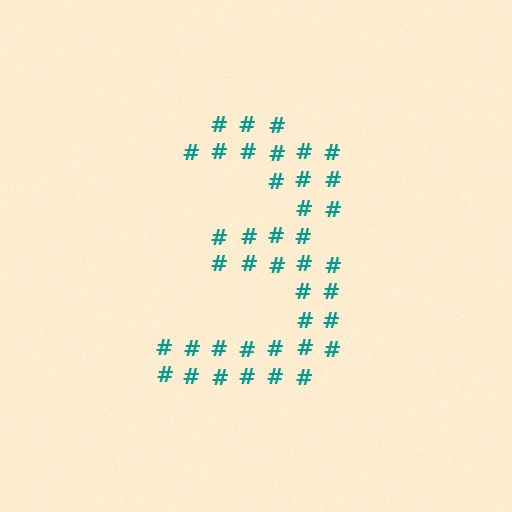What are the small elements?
The small elements are hash symbols.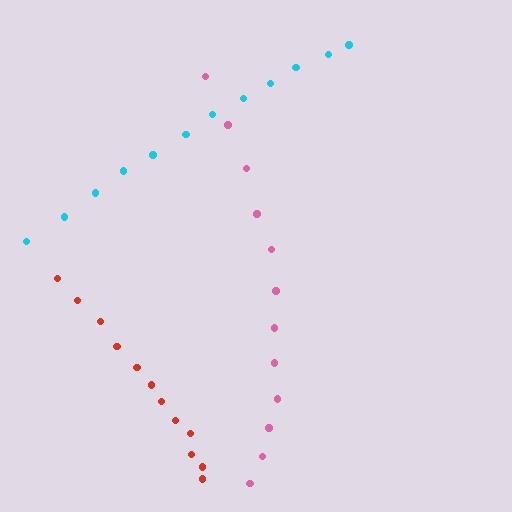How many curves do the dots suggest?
There are 3 distinct paths.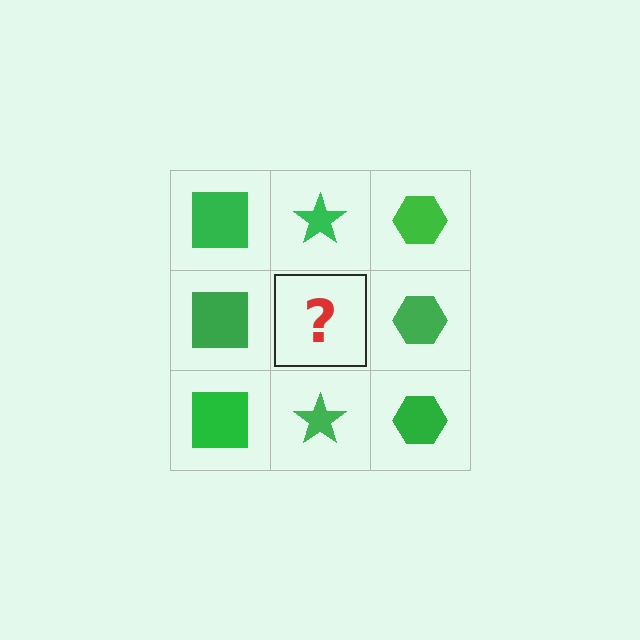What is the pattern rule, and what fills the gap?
The rule is that each column has a consistent shape. The gap should be filled with a green star.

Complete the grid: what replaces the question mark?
The question mark should be replaced with a green star.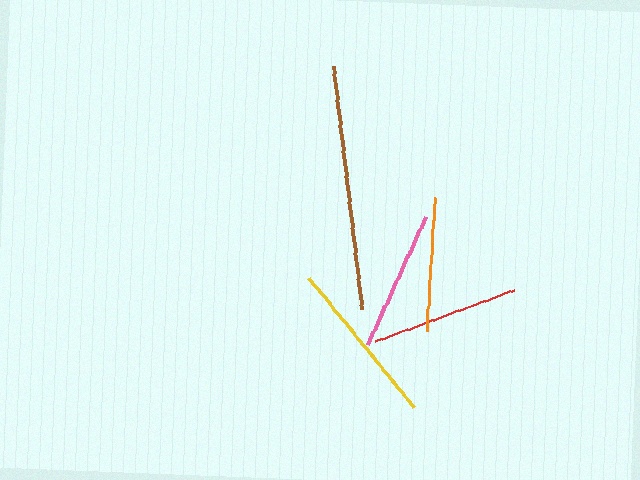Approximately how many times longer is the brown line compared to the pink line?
The brown line is approximately 1.7 times the length of the pink line.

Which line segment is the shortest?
The orange line is the shortest at approximately 134 pixels.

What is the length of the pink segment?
The pink segment is approximately 141 pixels long.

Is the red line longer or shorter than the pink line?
The red line is longer than the pink line.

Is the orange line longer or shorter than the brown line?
The brown line is longer than the orange line.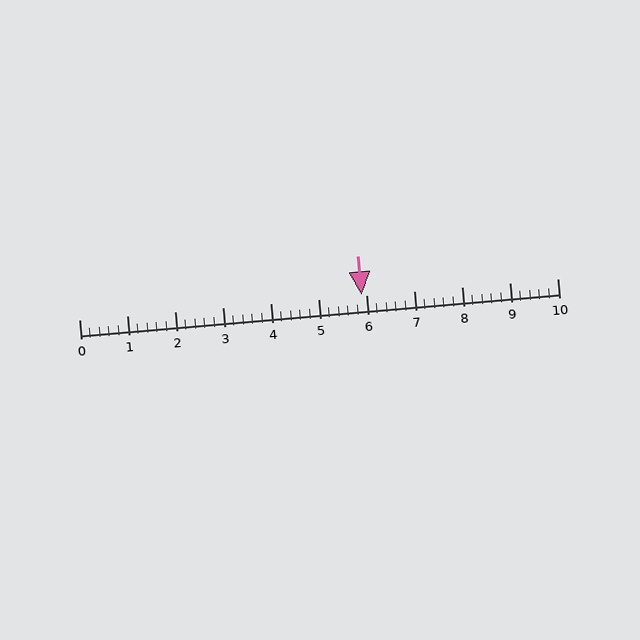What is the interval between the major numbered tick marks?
The major tick marks are spaced 1 units apart.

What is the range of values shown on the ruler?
The ruler shows values from 0 to 10.